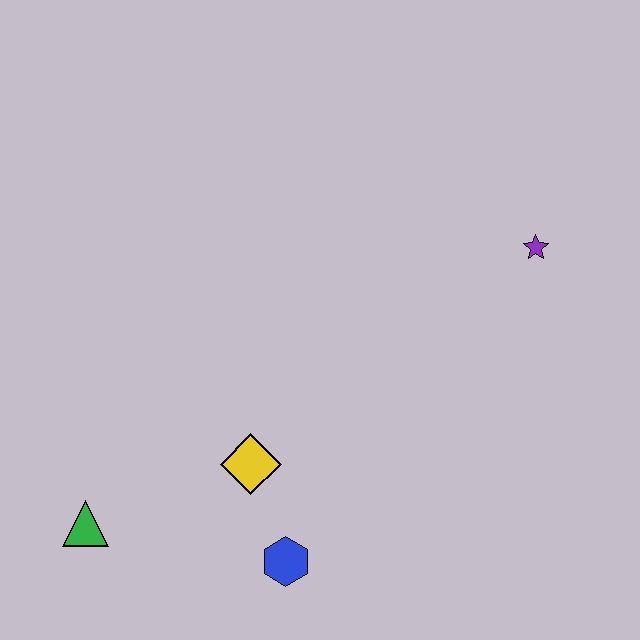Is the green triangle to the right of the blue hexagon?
No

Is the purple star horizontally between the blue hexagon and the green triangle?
No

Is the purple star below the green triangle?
No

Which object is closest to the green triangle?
The yellow diamond is closest to the green triangle.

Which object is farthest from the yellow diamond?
The purple star is farthest from the yellow diamond.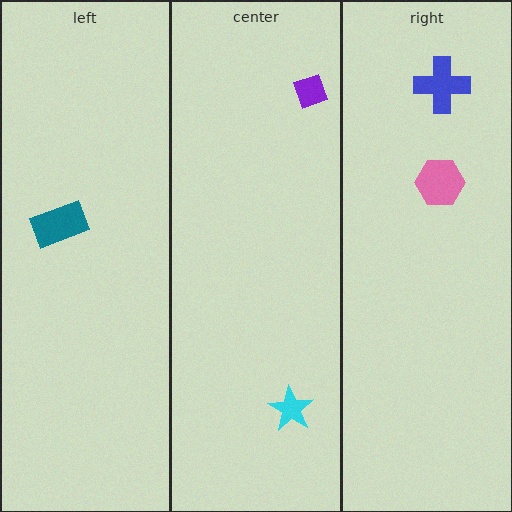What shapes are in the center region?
The cyan star, the purple diamond.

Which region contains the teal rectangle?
The left region.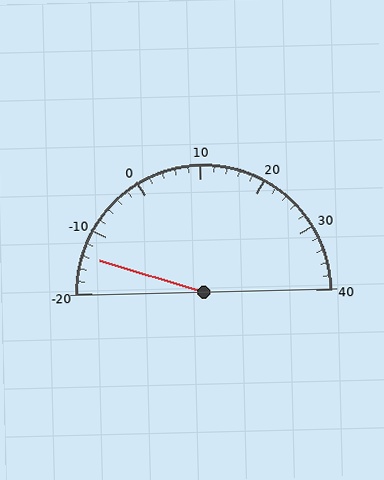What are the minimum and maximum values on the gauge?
The gauge ranges from -20 to 40.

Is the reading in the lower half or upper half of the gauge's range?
The reading is in the lower half of the range (-20 to 40).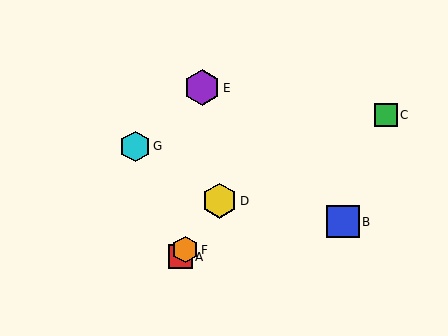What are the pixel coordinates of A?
Object A is at (180, 257).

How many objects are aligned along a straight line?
3 objects (A, D, F) are aligned along a straight line.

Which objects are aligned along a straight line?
Objects A, D, F are aligned along a straight line.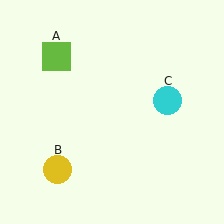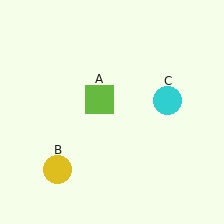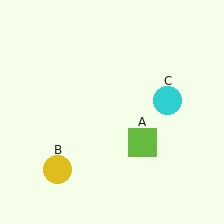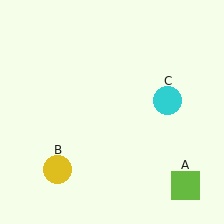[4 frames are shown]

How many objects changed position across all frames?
1 object changed position: lime square (object A).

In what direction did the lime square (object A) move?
The lime square (object A) moved down and to the right.